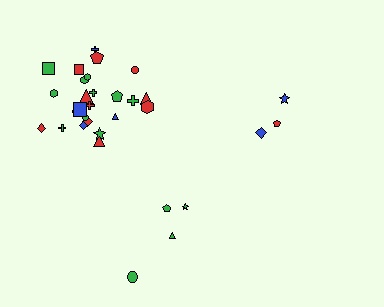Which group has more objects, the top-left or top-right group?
The top-left group.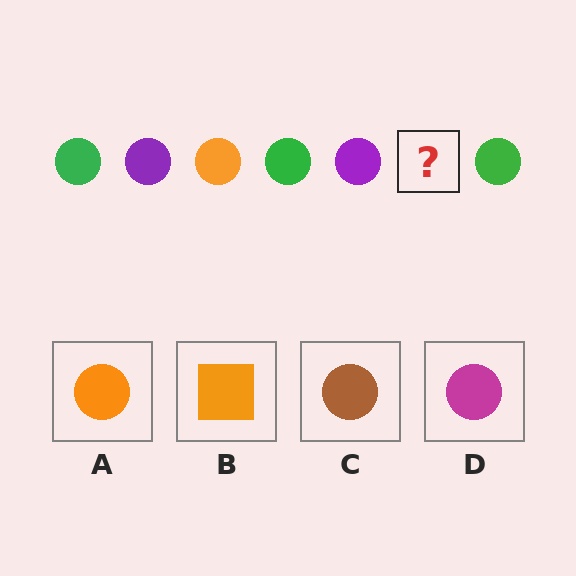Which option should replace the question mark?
Option A.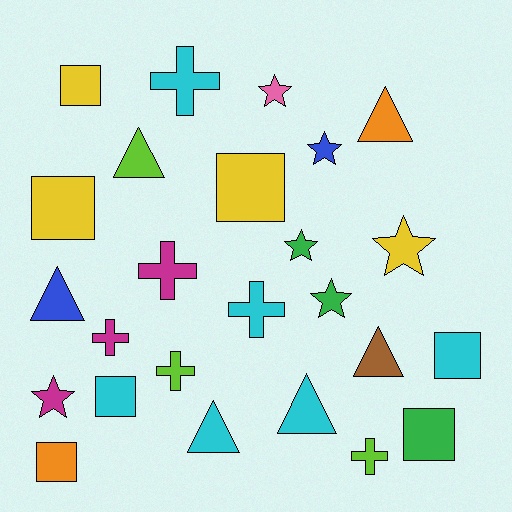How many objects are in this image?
There are 25 objects.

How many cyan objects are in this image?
There are 6 cyan objects.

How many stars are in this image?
There are 6 stars.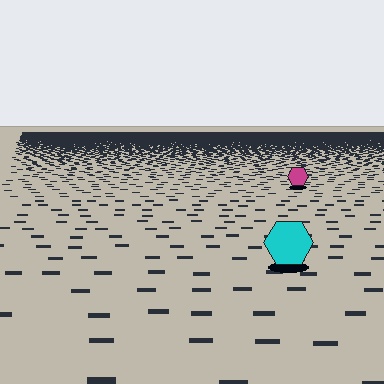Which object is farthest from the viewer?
The magenta hexagon is farthest from the viewer. It appears smaller and the ground texture around it is denser.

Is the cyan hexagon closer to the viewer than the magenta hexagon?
Yes. The cyan hexagon is closer — you can tell from the texture gradient: the ground texture is coarser near it.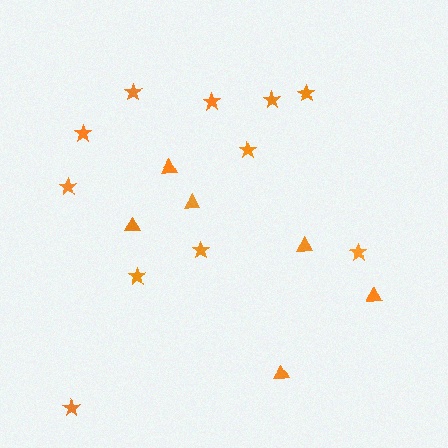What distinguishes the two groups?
There are 2 groups: one group of stars (11) and one group of triangles (6).